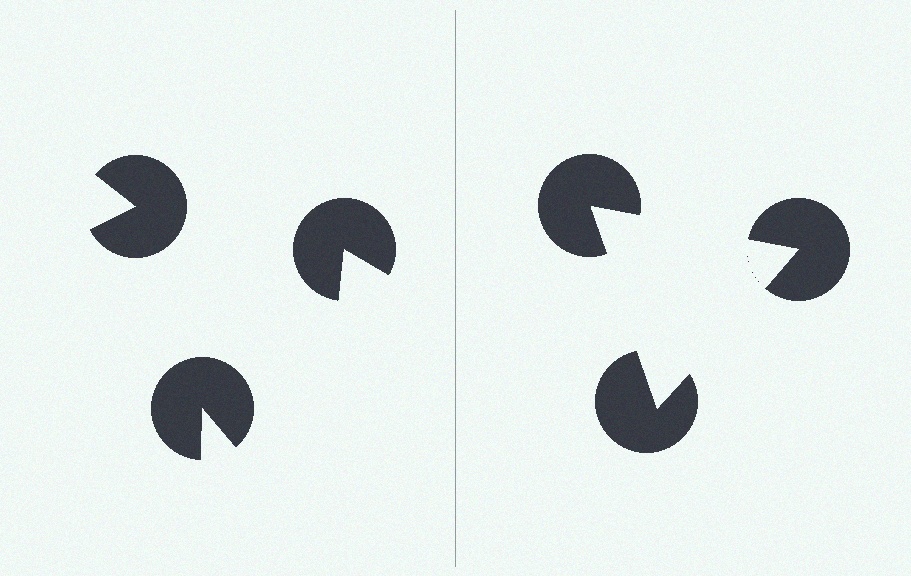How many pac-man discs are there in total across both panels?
6 — 3 on each side.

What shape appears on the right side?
An illusory triangle.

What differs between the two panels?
The pac-man discs are positioned identically on both sides; only the wedge orientations differ. On the right they align to a triangle; on the left they are misaligned.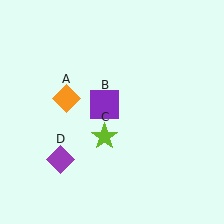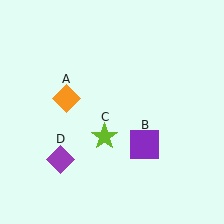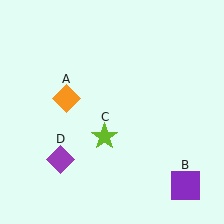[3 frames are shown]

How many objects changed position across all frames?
1 object changed position: purple square (object B).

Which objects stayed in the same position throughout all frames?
Orange diamond (object A) and lime star (object C) and purple diamond (object D) remained stationary.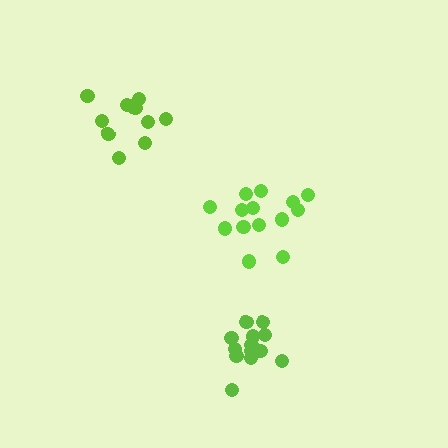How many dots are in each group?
Group 1: 14 dots, Group 2: 13 dots, Group 3: 10 dots (37 total).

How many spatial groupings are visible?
There are 3 spatial groupings.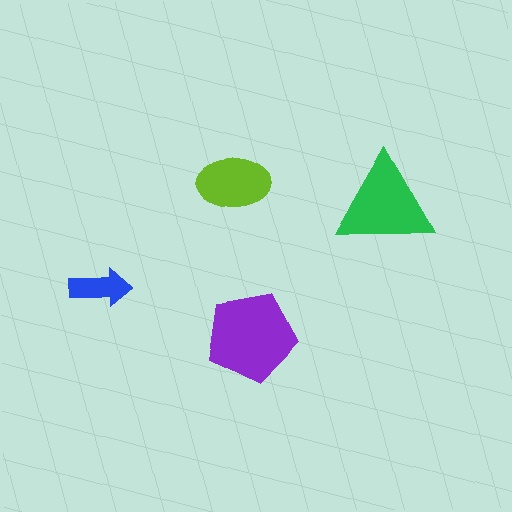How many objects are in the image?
There are 4 objects in the image.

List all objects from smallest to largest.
The blue arrow, the lime ellipse, the green triangle, the purple pentagon.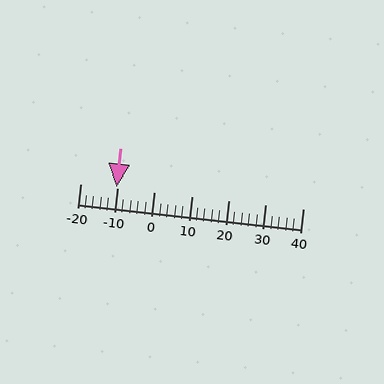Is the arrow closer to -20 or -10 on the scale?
The arrow is closer to -10.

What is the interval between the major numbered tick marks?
The major tick marks are spaced 10 units apart.